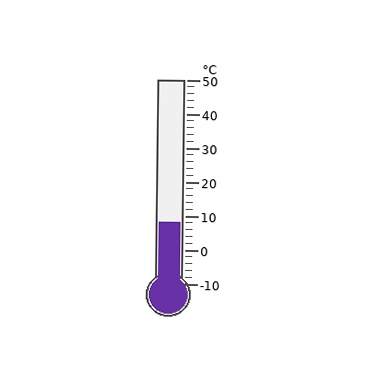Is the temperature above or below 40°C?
The temperature is below 40°C.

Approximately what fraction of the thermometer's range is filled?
The thermometer is filled to approximately 30% of its range.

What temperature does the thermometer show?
The thermometer shows approximately 8°C.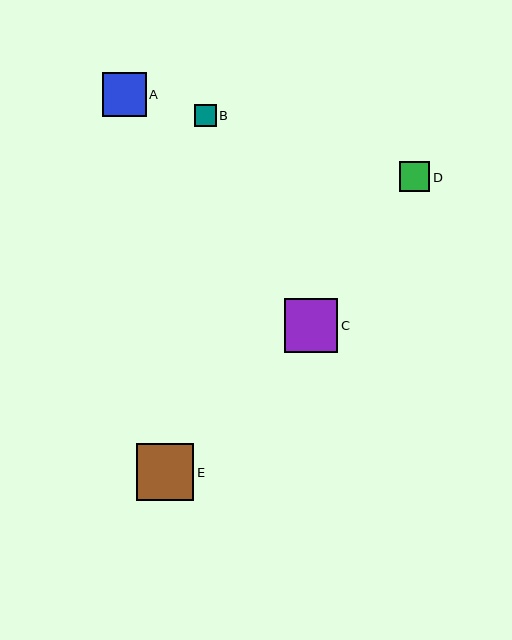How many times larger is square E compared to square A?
Square E is approximately 1.3 times the size of square A.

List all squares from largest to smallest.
From largest to smallest: E, C, A, D, B.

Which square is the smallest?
Square B is the smallest with a size of approximately 22 pixels.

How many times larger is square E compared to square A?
Square E is approximately 1.3 times the size of square A.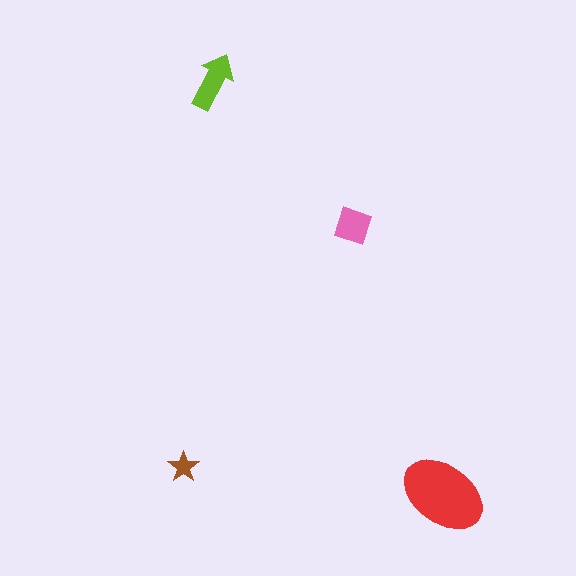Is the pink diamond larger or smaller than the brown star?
Larger.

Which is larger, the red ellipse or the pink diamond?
The red ellipse.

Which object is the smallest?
The brown star.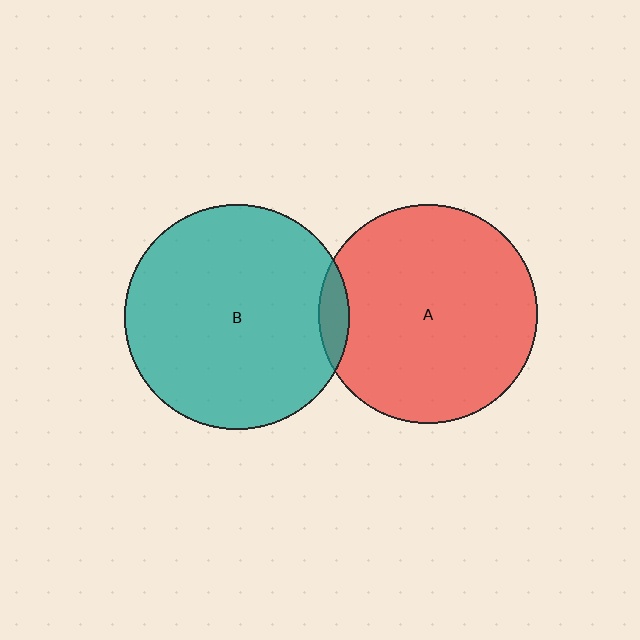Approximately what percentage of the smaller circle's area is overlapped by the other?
Approximately 5%.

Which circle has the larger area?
Circle B (teal).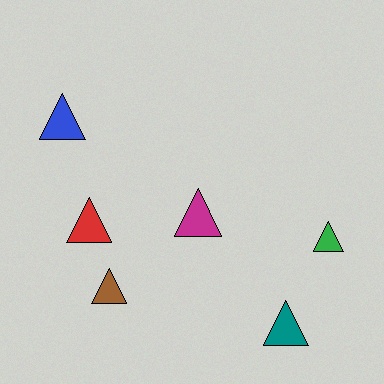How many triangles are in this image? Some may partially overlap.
There are 6 triangles.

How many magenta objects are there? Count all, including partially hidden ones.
There is 1 magenta object.